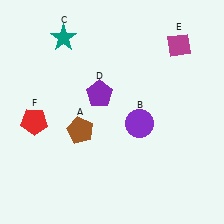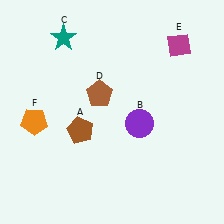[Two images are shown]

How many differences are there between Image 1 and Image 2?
There are 2 differences between the two images.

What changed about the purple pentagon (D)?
In Image 1, D is purple. In Image 2, it changed to brown.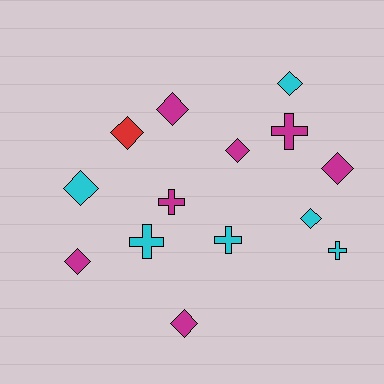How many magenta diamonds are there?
There are 5 magenta diamonds.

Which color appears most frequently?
Magenta, with 7 objects.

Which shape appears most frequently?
Diamond, with 9 objects.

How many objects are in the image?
There are 14 objects.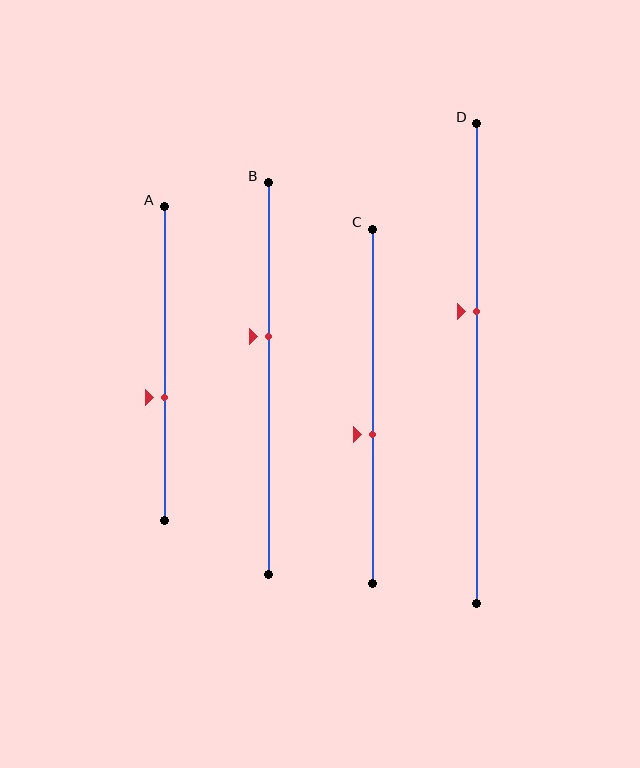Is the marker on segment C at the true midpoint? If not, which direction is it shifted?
No, the marker on segment C is shifted downward by about 8% of the segment length.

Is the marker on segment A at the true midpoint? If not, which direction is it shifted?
No, the marker on segment A is shifted downward by about 11% of the segment length.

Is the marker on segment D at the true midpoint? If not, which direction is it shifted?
No, the marker on segment D is shifted upward by about 11% of the segment length.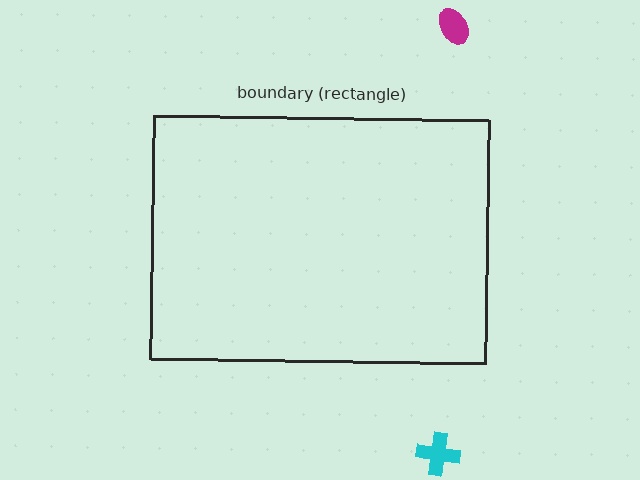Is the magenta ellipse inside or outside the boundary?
Outside.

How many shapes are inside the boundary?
0 inside, 2 outside.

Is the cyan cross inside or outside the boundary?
Outside.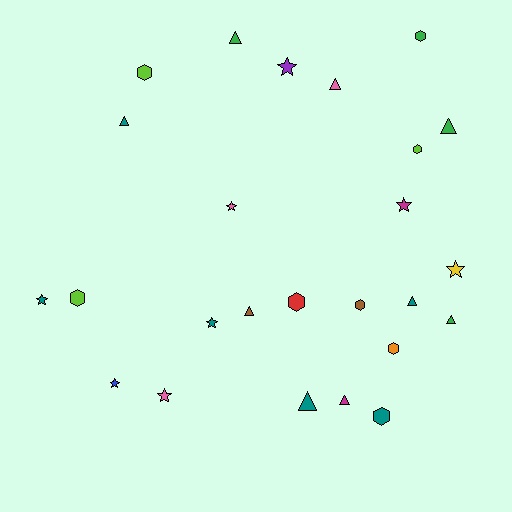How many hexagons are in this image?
There are 8 hexagons.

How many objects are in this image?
There are 25 objects.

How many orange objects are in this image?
There is 1 orange object.